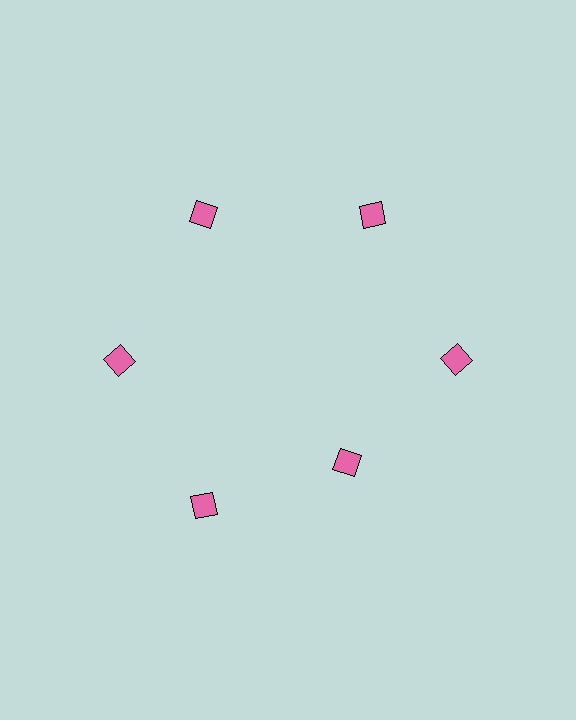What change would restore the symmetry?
The symmetry would be restored by moving it outward, back onto the ring so that all 6 squares sit at equal angles and equal distance from the center.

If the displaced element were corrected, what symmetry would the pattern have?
It would have 6-fold rotational symmetry — the pattern would map onto itself every 60 degrees.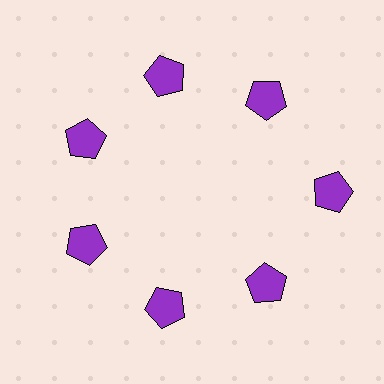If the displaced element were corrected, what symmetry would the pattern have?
It would have 7-fold rotational symmetry — the pattern would map onto itself every 51 degrees.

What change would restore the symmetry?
The symmetry would be restored by moving it inward, back onto the ring so that all 7 pentagons sit at equal angles and equal distance from the center.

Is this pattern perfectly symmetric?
No. The 7 purple pentagons are arranged in a ring, but one element near the 3 o'clock position is pushed outward from the center, breaking the 7-fold rotational symmetry.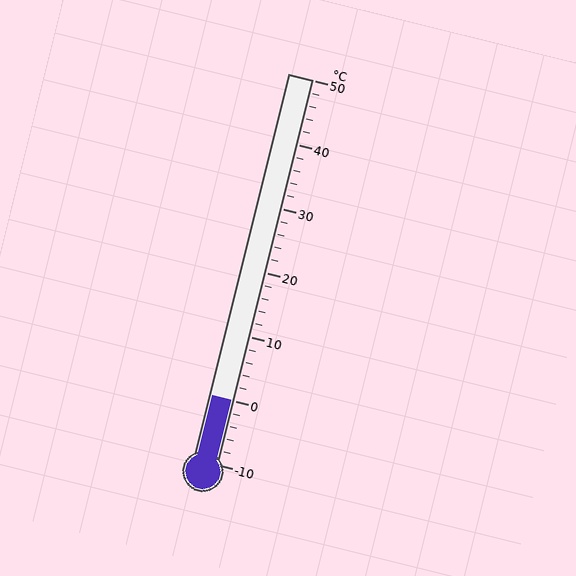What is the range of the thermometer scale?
The thermometer scale ranges from -10°C to 50°C.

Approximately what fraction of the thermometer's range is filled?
The thermometer is filled to approximately 15% of its range.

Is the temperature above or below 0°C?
The temperature is at 0°C.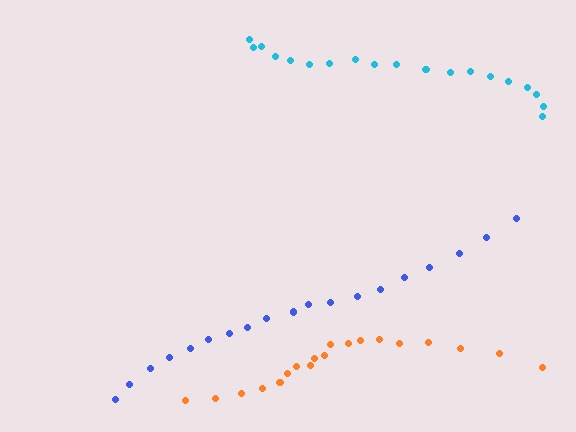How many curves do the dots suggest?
There are 3 distinct paths.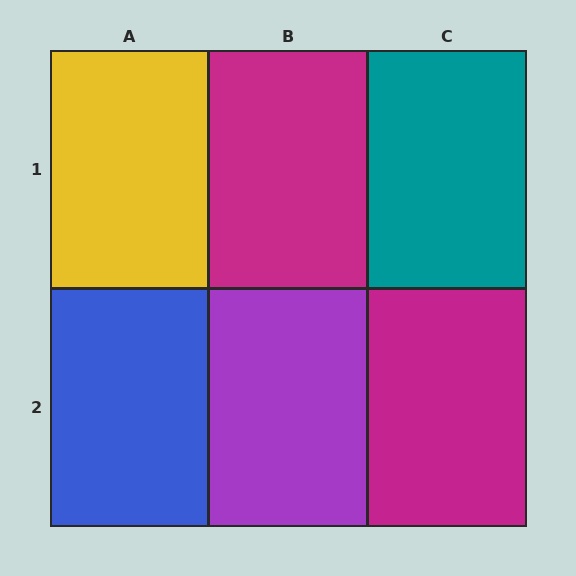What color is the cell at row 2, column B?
Purple.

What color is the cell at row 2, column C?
Magenta.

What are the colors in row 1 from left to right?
Yellow, magenta, teal.